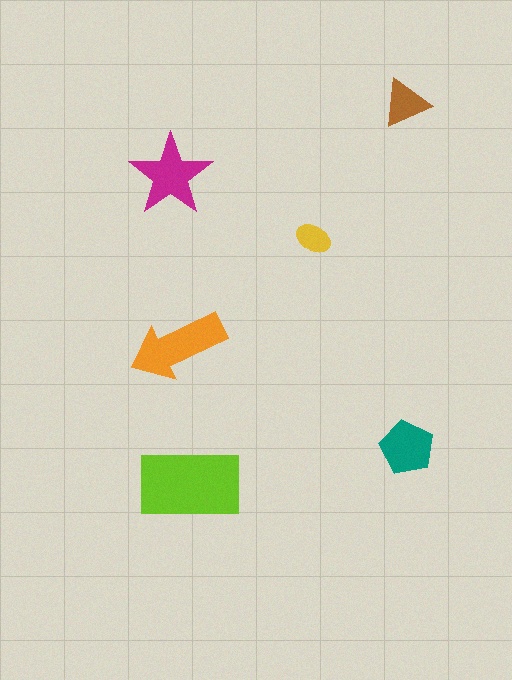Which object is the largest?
The lime rectangle.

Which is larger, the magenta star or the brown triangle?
The magenta star.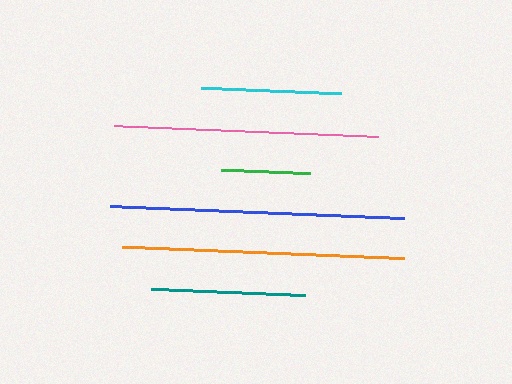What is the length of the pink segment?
The pink segment is approximately 265 pixels long.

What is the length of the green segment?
The green segment is approximately 89 pixels long.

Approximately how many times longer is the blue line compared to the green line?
The blue line is approximately 3.3 times the length of the green line.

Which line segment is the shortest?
The green line is the shortest at approximately 89 pixels.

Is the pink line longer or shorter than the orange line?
The orange line is longer than the pink line.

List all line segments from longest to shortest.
From longest to shortest: blue, orange, pink, teal, cyan, green.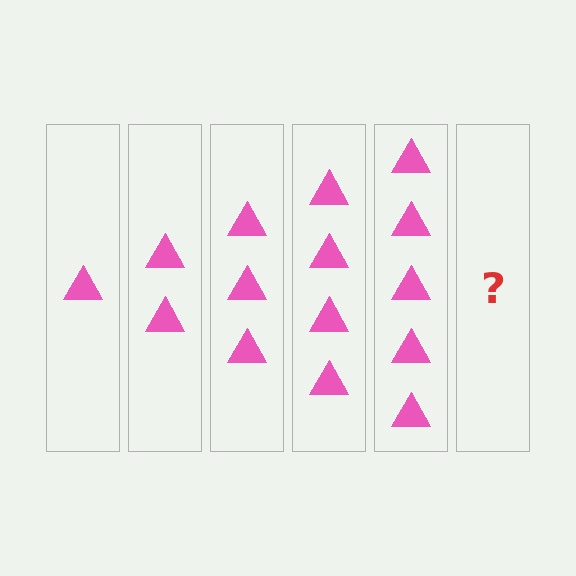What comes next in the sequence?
The next element should be 6 triangles.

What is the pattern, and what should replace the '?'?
The pattern is that each step adds one more triangle. The '?' should be 6 triangles.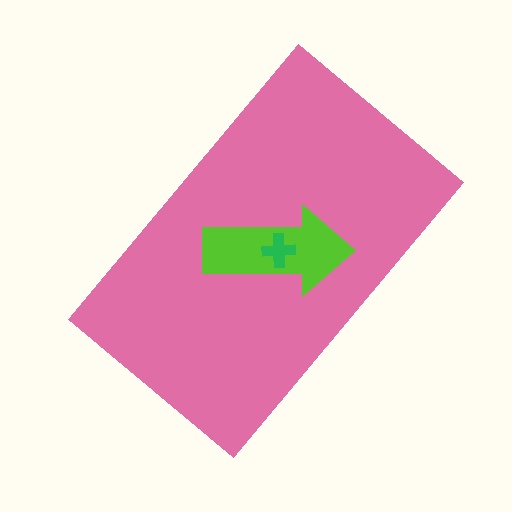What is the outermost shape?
The pink rectangle.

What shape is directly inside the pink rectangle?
The lime arrow.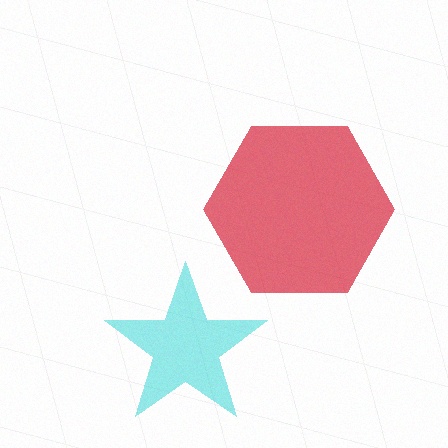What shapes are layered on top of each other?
The layered shapes are: a cyan star, a red hexagon.